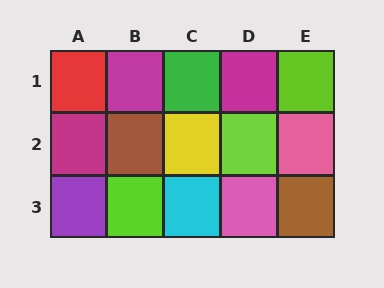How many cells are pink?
2 cells are pink.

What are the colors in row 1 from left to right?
Red, magenta, green, magenta, lime.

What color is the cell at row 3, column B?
Lime.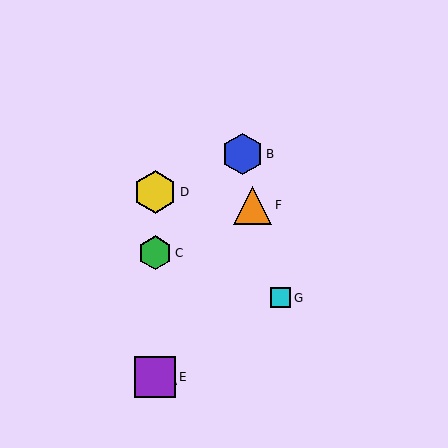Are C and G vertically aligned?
No, C is at x≈155 and G is at x≈281.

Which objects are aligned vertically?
Objects A, C, D, E are aligned vertically.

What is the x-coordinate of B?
Object B is at x≈243.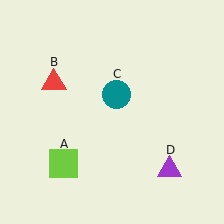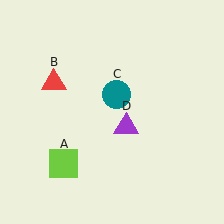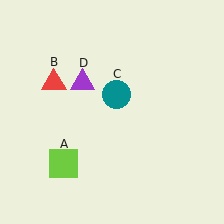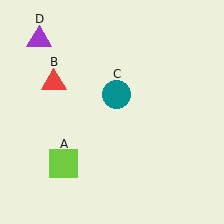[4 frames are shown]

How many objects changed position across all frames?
1 object changed position: purple triangle (object D).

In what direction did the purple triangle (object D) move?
The purple triangle (object D) moved up and to the left.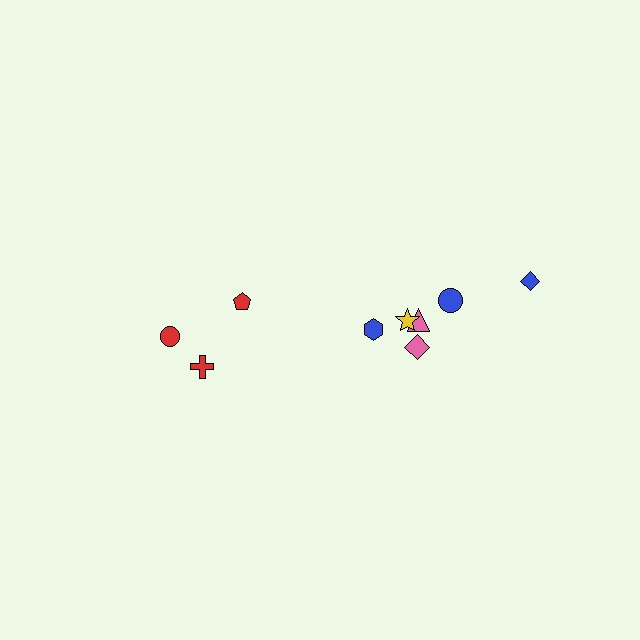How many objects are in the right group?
There are 6 objects.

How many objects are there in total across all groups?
There are 9 objects.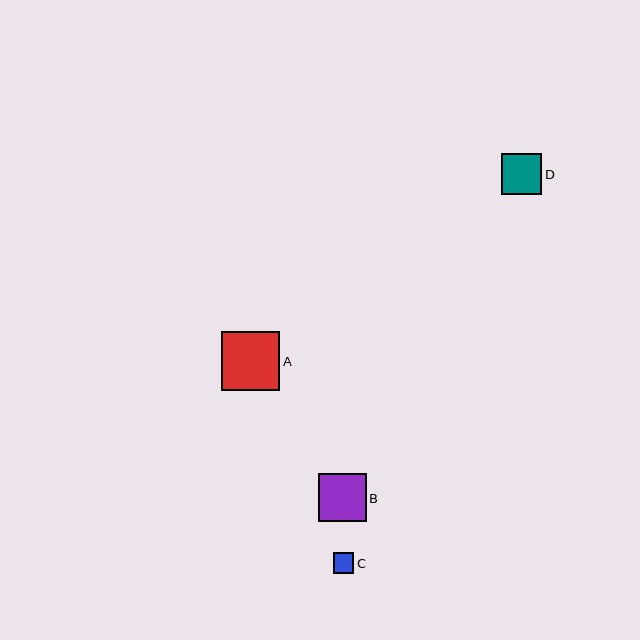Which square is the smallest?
Square C is the smallest with a size of approximately 21 pixels.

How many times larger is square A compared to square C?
Square A is approximately 2.9 times the size of square C.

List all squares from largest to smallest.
From largest to smallest: A, B, D, C.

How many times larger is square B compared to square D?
Square B is approximately 1.2 times the size of square D.